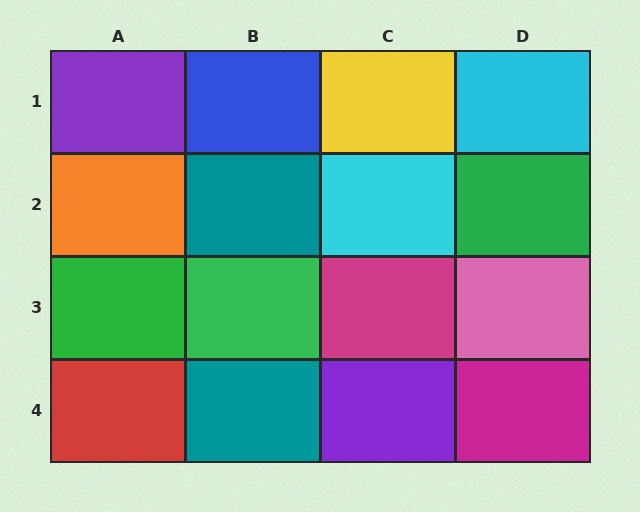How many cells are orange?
1 cell is orange.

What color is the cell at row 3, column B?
Green.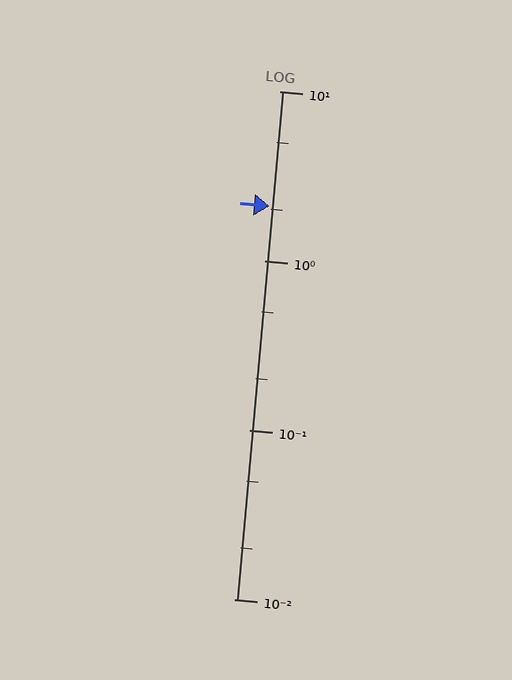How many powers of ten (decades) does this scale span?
The scale spans 3 decades, from 0.01 to 10.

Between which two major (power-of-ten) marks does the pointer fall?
The pointer is between 1 and 10.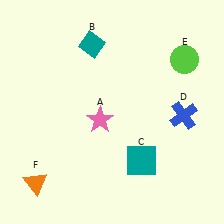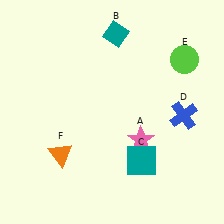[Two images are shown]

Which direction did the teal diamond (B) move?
The teal diamond (B) moved right.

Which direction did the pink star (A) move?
The pink star (A) moved right.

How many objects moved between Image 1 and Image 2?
3 objects moved between the two images.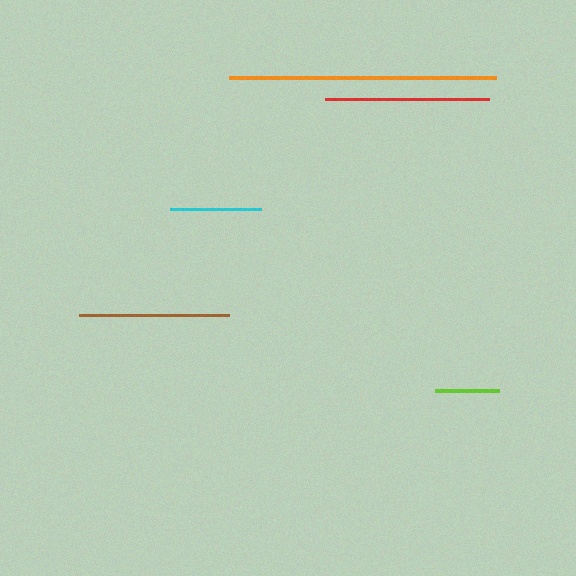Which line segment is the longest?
The orange line is the longest at approximately 267 pixels.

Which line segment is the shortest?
The lime line is the shortest at approximately 64 pixels.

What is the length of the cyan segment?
The cyan segment is approximately 92 pixels long.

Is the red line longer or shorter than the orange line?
The orange line is longer than the red line.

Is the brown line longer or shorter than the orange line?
The orange line is longer than the brown line.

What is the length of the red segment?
The red segment is approximately 164 pixels long.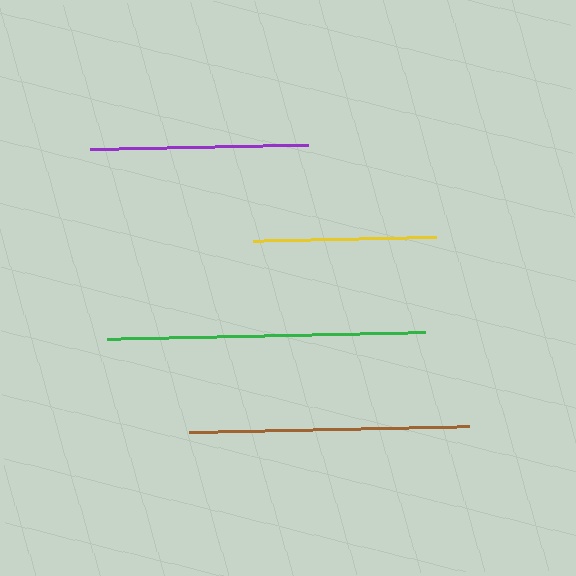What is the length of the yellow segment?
The yellow segment is approximately 184 pixels long.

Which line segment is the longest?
The green line is the longest at approximately 318 pixels.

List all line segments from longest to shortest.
From longest to shortest: green, brown, purple, yellow.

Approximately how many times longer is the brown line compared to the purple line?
The brown line is approximately 1.3 times the length of the purple line.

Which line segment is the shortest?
The yellow line is the shortest at approximately 184 pixels.